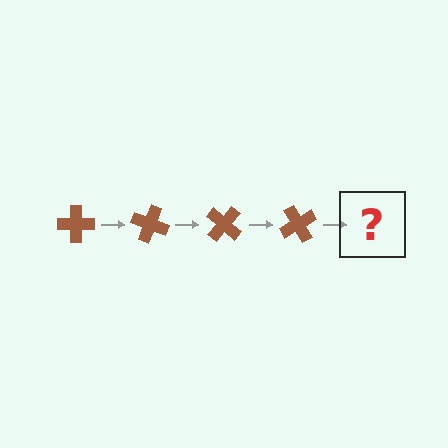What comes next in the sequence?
The next element should be a brown cross rotated 80 degrees.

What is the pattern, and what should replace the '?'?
The pattern is that the cross rotates 20 degrees each step. The '?' should be a brown cross rotated 80 degrees.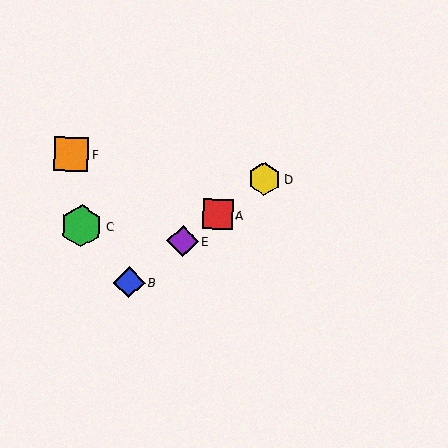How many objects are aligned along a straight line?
4 objects (A, B, D, E) are aligned along a straight line.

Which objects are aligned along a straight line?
Objects A, B, D, E are aligned along a straight line.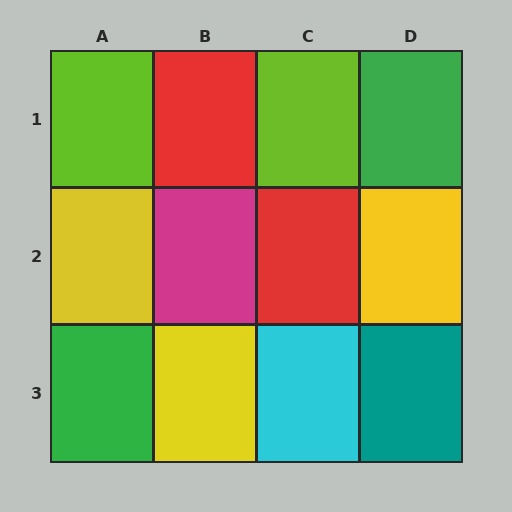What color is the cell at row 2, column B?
Magenta.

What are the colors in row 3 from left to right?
Green, yellow, cyan, teal.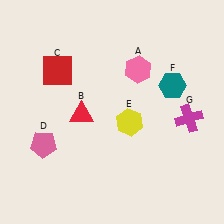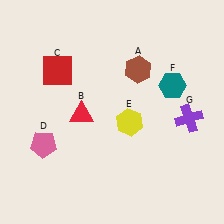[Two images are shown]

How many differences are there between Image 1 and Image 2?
There are 2 differences between the two images.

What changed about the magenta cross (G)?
In Image 1, G is magenta. In Image 2, it changed to purple.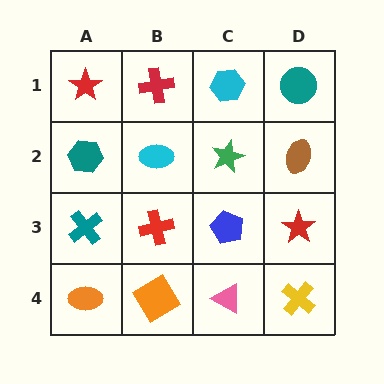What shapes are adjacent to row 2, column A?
A red star (row 1, column A), a teal cross (row 3, column A), a cyan ellipse (row 2, column B).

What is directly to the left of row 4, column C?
An orange diamond.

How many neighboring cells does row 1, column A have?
2.